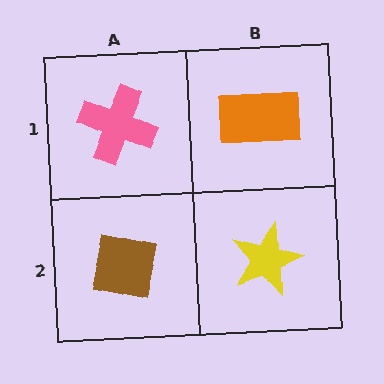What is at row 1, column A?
A pink cross.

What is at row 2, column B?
A yellow star.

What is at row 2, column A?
A brown square.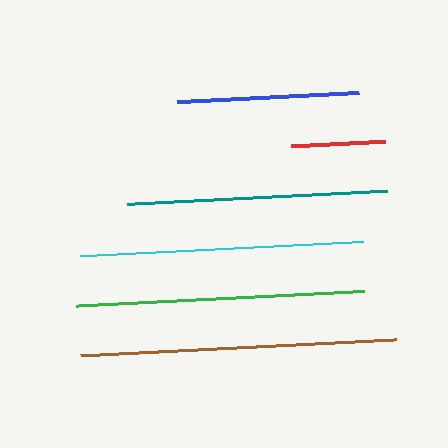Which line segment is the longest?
The brown line is the longest at approximately 316 pixels.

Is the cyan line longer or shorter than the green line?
The green line is longer than the cyan line.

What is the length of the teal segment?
The teal segment is approximately 260 pixels long.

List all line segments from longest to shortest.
From longest to shortest: brown, green, cyan, teal, blue, red.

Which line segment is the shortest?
The red line is the shortest at approximately 94 pixels.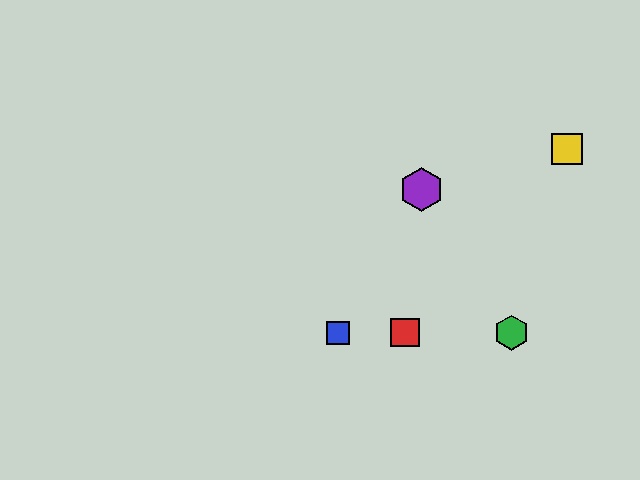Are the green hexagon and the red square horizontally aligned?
Yes, both are at y≈333.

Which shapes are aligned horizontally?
The red square, the blue square, the green hexagon are aligned horizontally.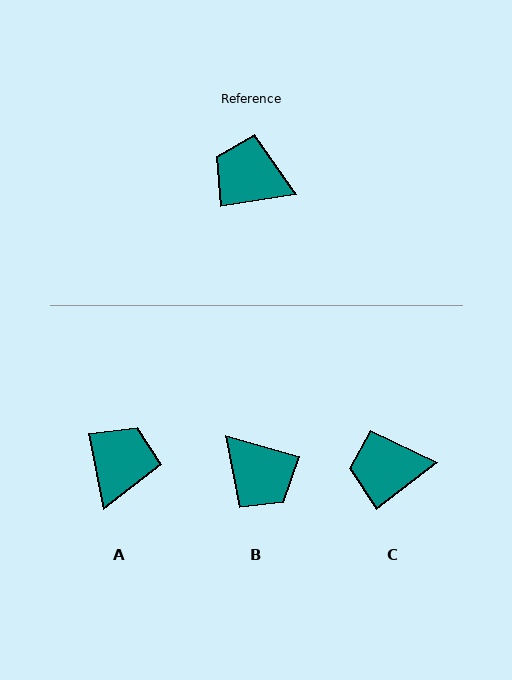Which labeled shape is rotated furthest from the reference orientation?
B, about 156 degrees away.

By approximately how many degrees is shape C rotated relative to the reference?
Approximately 29 degrees counter-clockwise.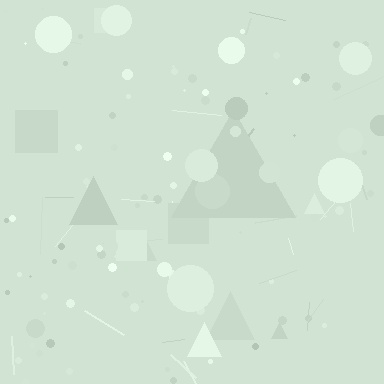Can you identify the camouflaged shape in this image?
The camouflaged shape is a triangle.